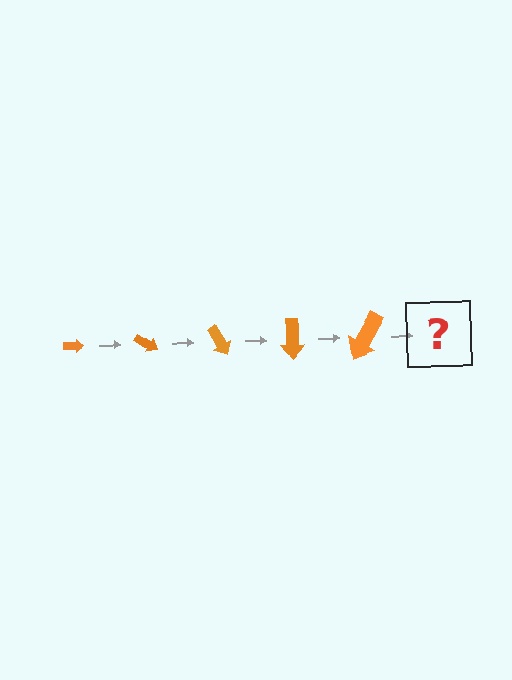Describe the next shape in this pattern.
It should be an arrow, larger than the previous one and rotated 150 degrees from the start.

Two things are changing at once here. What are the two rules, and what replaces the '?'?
The two rules are that the arrow grows larger each step and it rotates 30 degrees each step. The '?' should be an arrow, larger than the previous one and rotated 150 degrees from the start.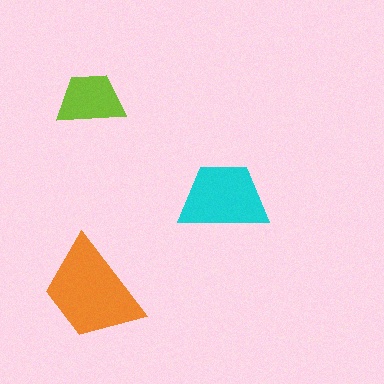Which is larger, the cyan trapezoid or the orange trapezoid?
The orange one.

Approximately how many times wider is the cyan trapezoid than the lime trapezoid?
About 1.5 times wider.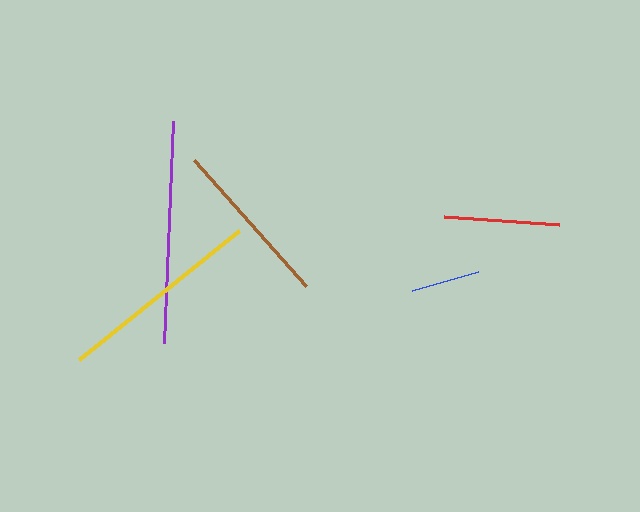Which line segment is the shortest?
The blue line is the shortest at approximately 69 pixels.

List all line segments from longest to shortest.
From longest to shortest: purple, yellow, brown, red, blue.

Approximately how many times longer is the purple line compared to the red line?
The purple line is approximately 1.9 times the length of the red line.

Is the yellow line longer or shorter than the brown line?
The yellow line is longer than the brown line.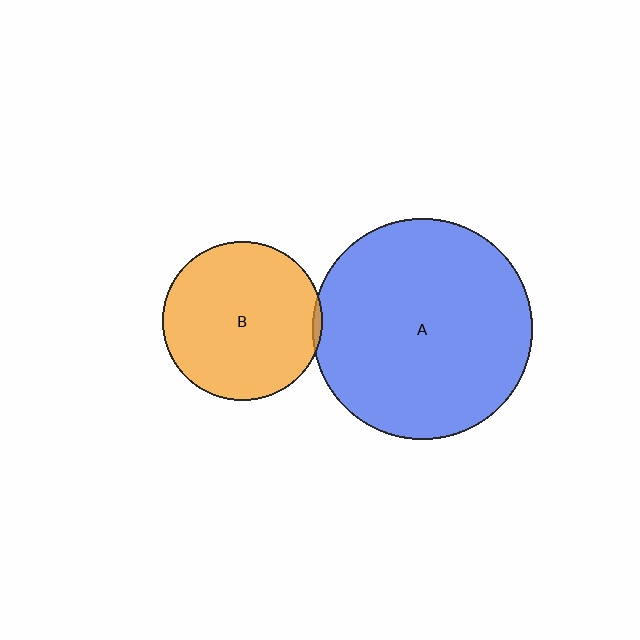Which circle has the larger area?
Circle A (blue).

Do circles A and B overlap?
Yes.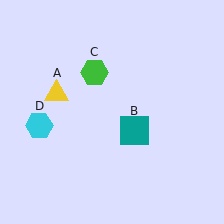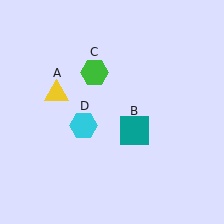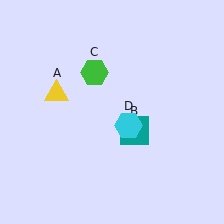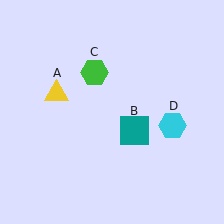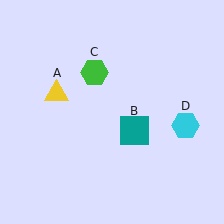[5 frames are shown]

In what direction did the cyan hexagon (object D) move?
The cyan hexagon (object D) moved right.